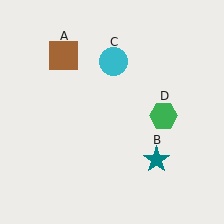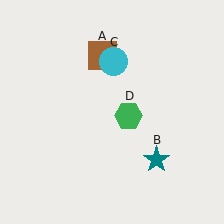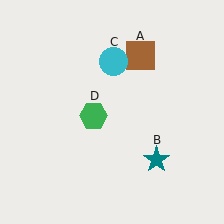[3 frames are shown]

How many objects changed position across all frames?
2 objects changed position: brown square (object A), green hexagon (object D).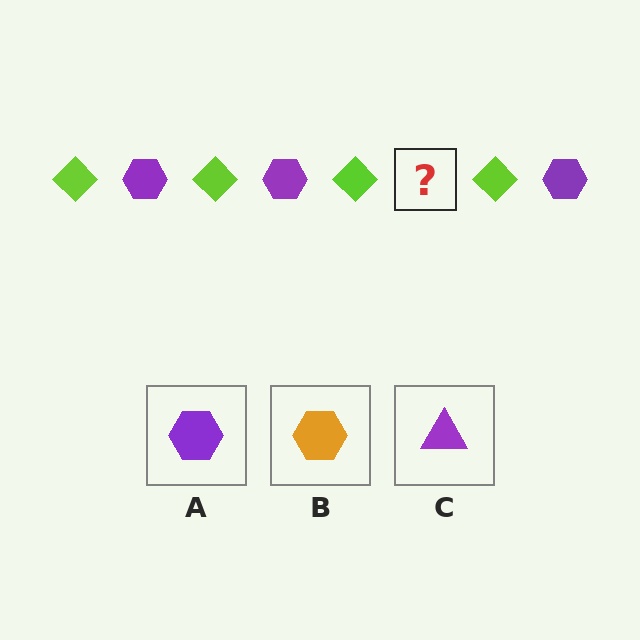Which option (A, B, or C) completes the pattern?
A.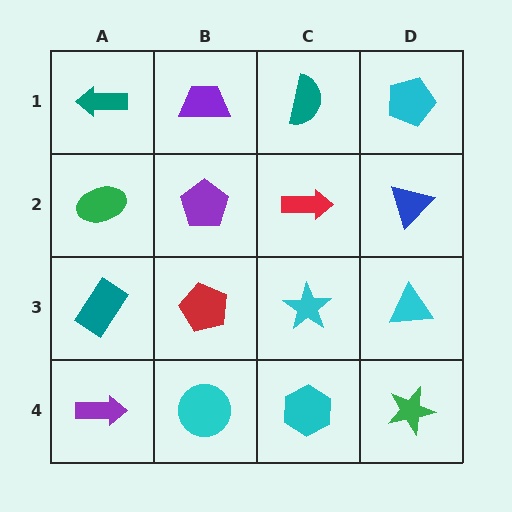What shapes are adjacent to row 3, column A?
A green ellipse (row 2, column A), a purple arrow (row 4, column A), a red pentagon (row 3, column B).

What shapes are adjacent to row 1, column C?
A red arrow (row 2, column C), a purple trapezoid (row 1, column B), a cyan pentagon (row 1, column D).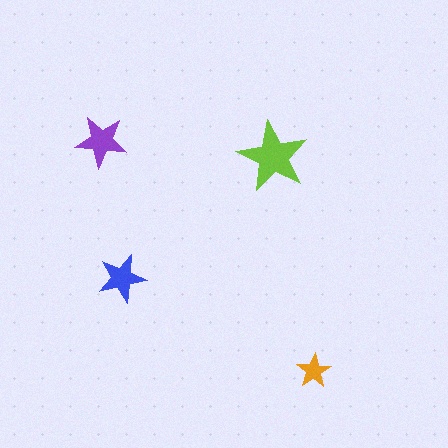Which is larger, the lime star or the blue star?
The lime one.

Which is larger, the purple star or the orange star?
The purple one.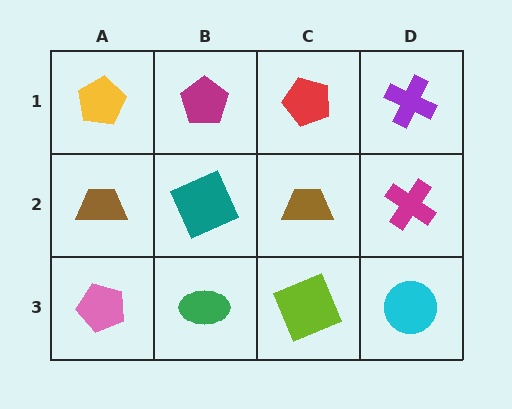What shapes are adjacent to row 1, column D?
A magenta cross (row 2, column D), a red pentagon (row 1, column C).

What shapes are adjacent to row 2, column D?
A purple cross (row 1, column D), a cyan circle (row 3, column D), a brown trapezoid (row 2, column C).